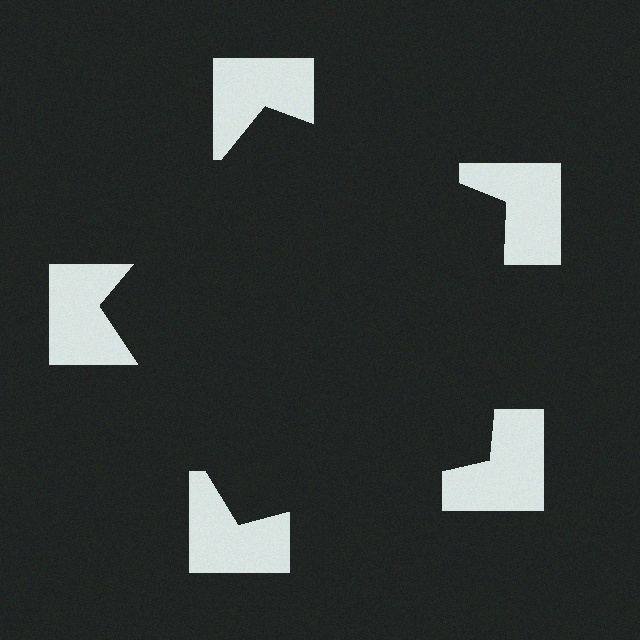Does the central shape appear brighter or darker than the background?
It typically appears slightly darker than the background, even though no actual brightness change is drawn.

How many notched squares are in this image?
There are 5 — one at each vertex of the illusory pentagon.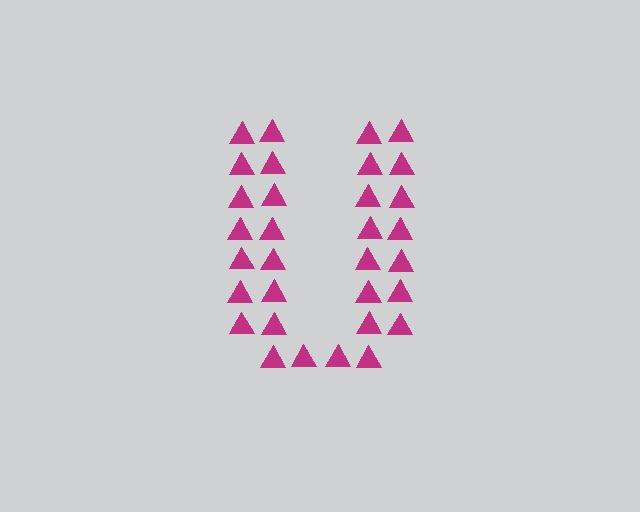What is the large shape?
The large shape is the letter U.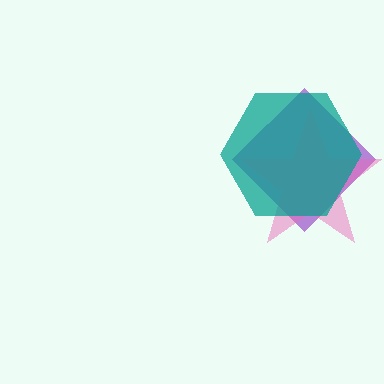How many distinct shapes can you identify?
There are 3 distinct shapes: a purple diamond, a pink star, a teal hexagon.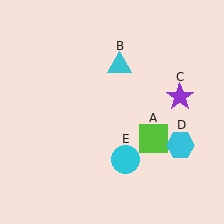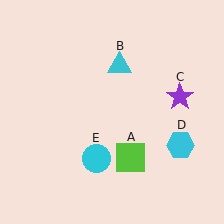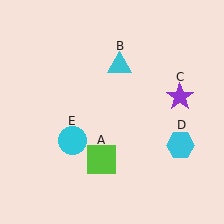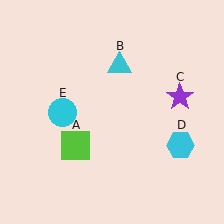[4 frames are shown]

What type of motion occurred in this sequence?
The lime square (object A), cyan circle (object E) rotated clockwise around the center of the scene.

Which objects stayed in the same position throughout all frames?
Cyan triangle (object B) and purple star (object C) and cyan hexagon (object D) remained stationary.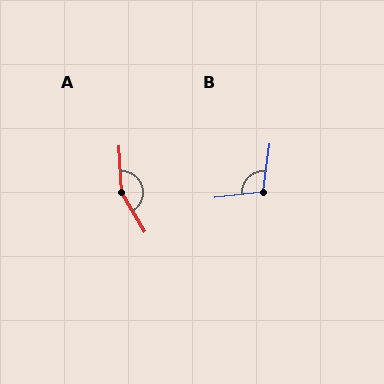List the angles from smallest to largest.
B (104°), A (151°).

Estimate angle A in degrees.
Approximately 151 degrees.